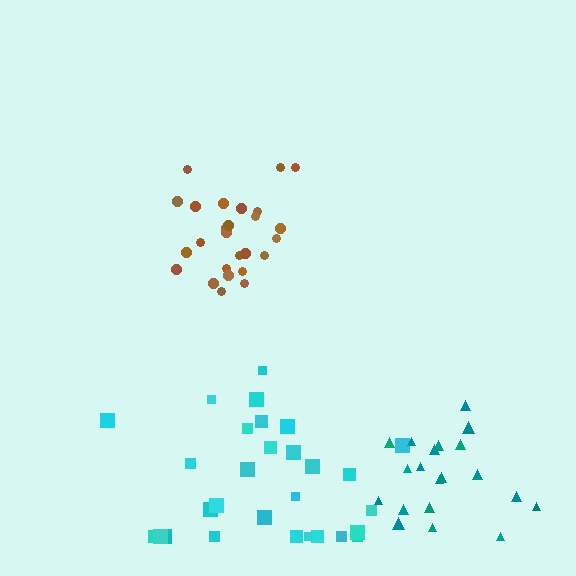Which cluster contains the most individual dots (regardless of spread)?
Cyan (29).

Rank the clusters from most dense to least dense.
brown, teal, cyan.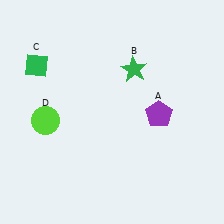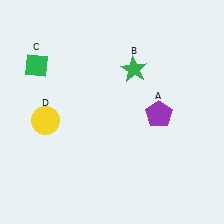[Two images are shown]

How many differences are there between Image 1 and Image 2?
There is 1 difference between the two images.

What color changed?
The circle (D) changed from lime in Image 1 to yellow in Image 2.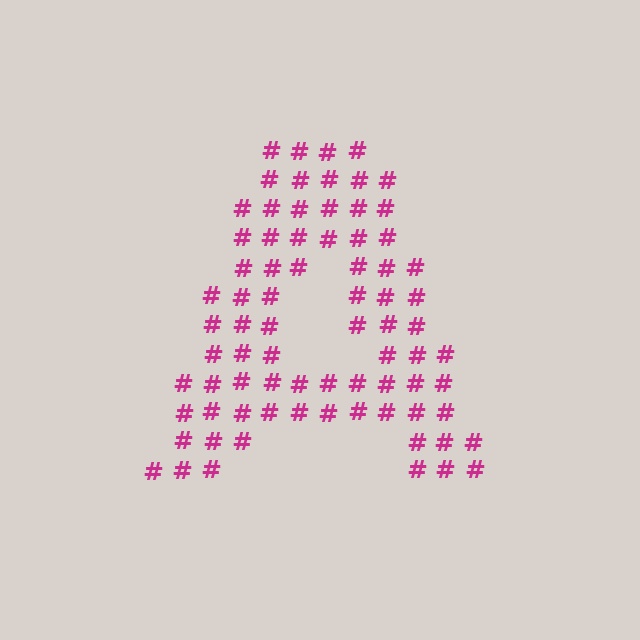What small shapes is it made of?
It is made of small hash symbols.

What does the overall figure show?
The overall figure shows the letter A.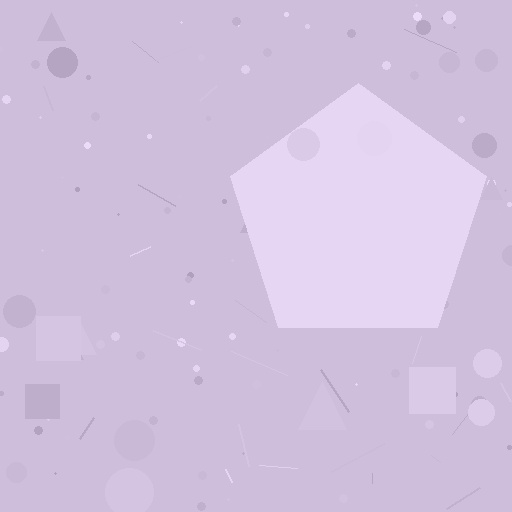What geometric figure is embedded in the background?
A pentagon is embedded in the background.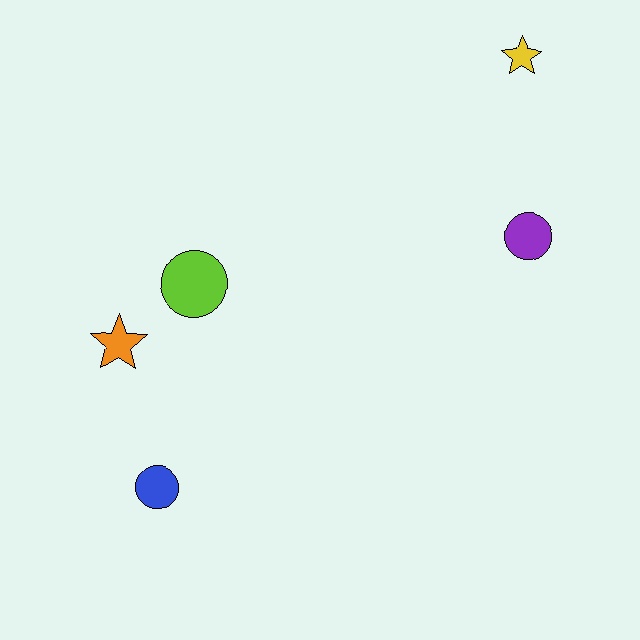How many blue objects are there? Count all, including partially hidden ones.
There is 1 blue object.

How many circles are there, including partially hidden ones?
There are 3 circles.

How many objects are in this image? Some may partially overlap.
There are 5 objects.